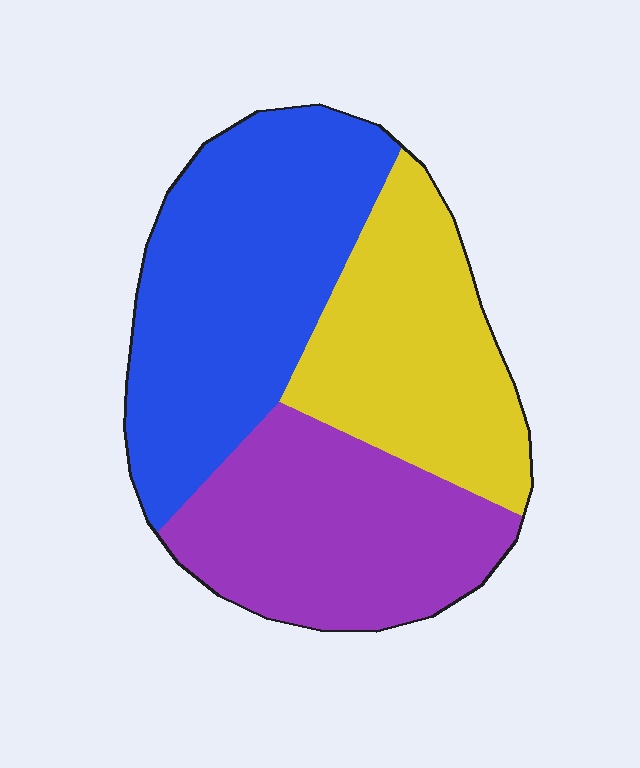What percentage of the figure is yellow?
Yellow takes up about one quarter (1/4) of the figure.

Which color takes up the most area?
Blue, at roughly 40%.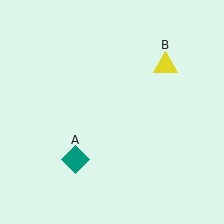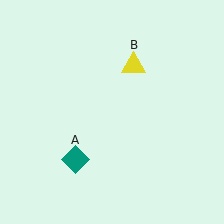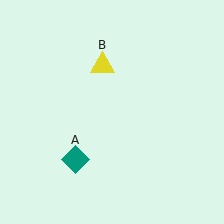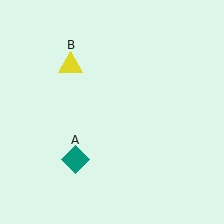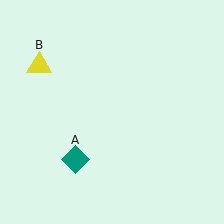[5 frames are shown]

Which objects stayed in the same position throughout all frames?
Teal diamond (object A) remained stationary.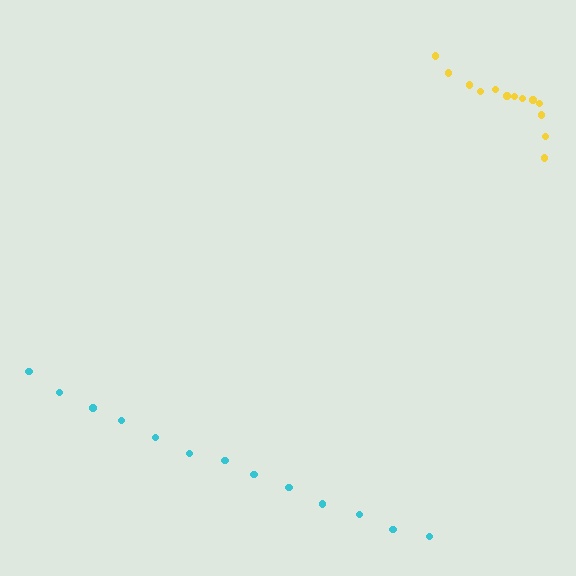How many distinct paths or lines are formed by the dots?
There are 2 distinct paths.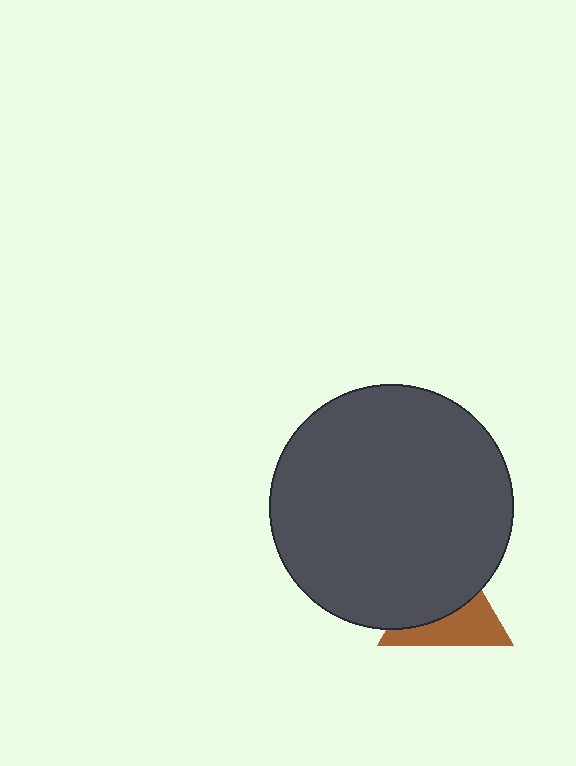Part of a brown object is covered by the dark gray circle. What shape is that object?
It is a triangle.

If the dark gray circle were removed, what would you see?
You would see the complete brown triangle.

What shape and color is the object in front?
The object in front is a dark gray circle.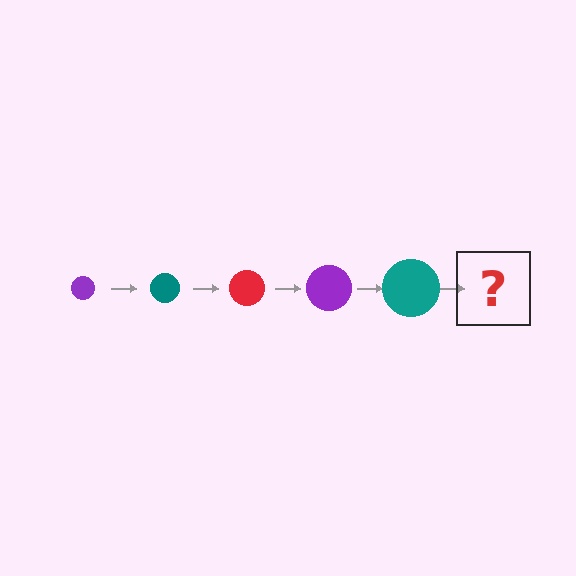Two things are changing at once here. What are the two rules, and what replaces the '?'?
The two rules are that the circle grows larger each step and the color cycles through purple, teal, and red. The '?' should be a red circle, larger than the previous one.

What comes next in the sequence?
The next element should be a red circle, larger than the previous one.